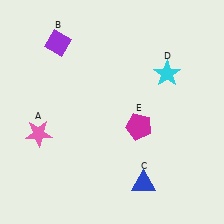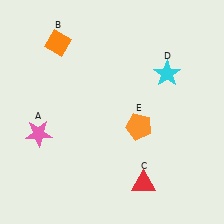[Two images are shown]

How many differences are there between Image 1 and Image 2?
There are 3 differences between the two images.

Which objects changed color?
B changed from purple to orange. C changed from blue to red. E changed from magenta to orange.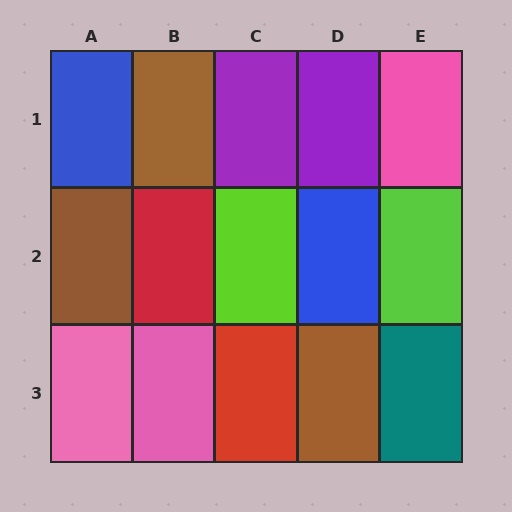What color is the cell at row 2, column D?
Blue.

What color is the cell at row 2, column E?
Lime.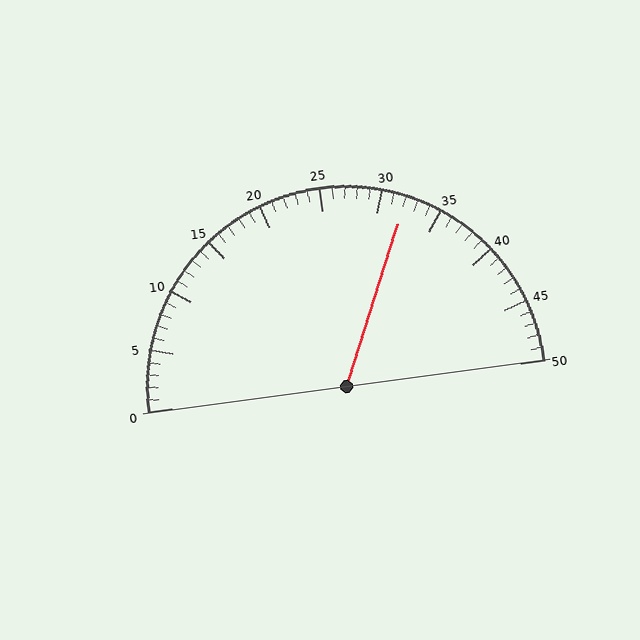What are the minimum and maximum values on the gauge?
The gauge ranges from 0 to 50.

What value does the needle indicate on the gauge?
The needle indicates approximately 32.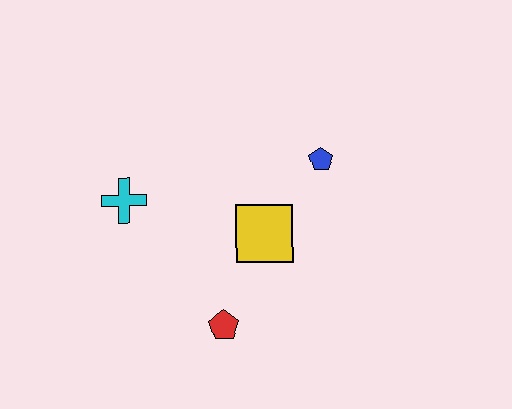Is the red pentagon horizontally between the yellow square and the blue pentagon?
No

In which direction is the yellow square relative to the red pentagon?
The yellow square is above the red pentagon.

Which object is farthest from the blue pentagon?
The cyan cross is farthest from the blue pentagon.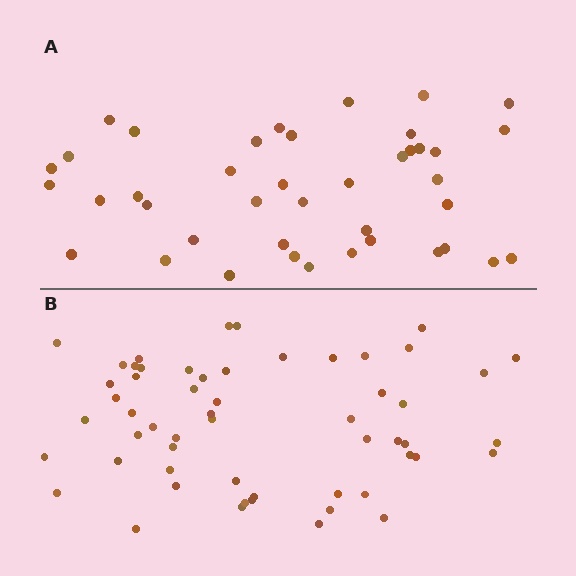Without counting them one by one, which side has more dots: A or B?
Region B (the bottom region) has more dots.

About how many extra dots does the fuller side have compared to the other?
Region B has approximately 15 more dots than region A.